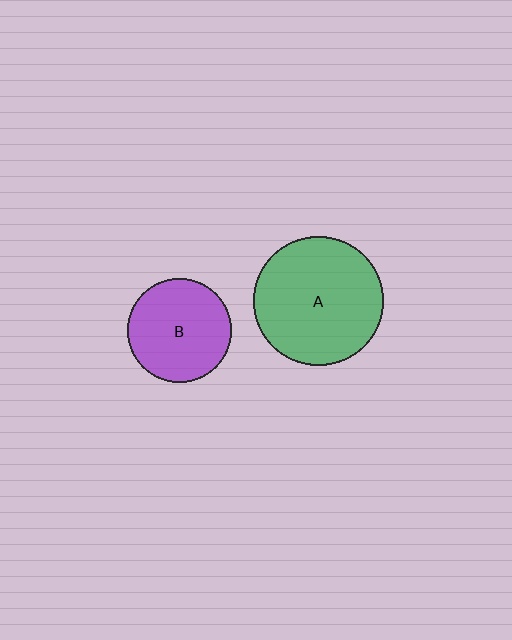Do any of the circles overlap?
No, none of the circles overlap.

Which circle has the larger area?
Circle A (green).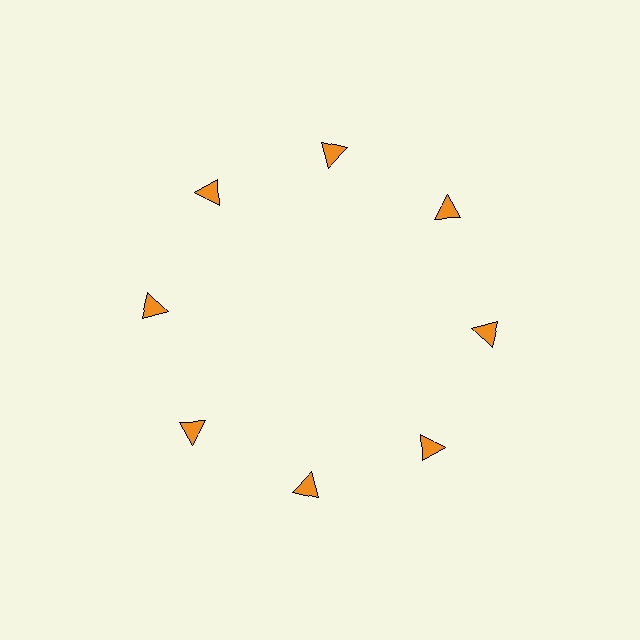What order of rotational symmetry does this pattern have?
This pattern has 8-fold rotational symmetry.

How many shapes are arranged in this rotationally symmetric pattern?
There are 8 shapes, arranged in 8 groups of 1.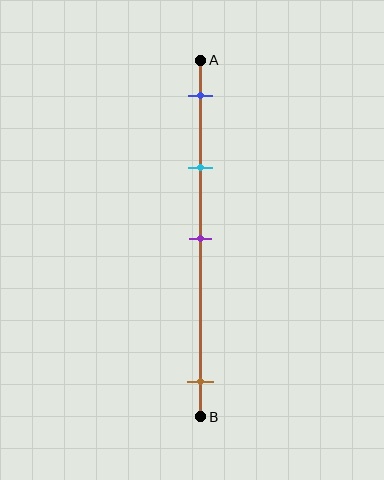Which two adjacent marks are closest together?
The blue and cyan marks are the closest adjacent pair.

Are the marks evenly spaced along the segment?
No, the marks are not evenly spaced.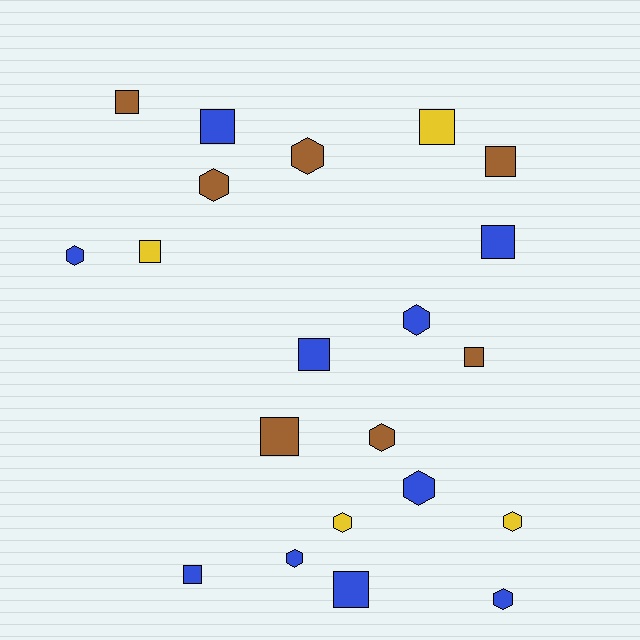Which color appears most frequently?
Blue, with 10 objects.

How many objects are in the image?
There are 21 objects.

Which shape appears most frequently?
Square, with 11 objects.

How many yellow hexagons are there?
There are 2 yellow hexagons.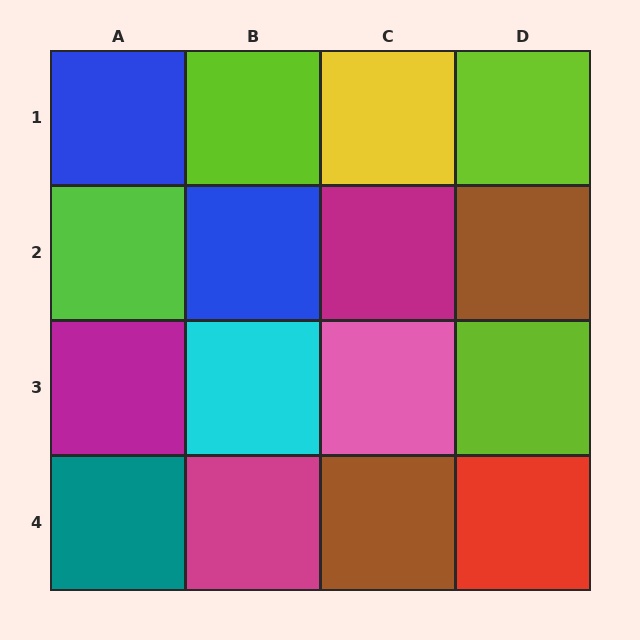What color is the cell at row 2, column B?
Blue.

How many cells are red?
1 cell is red.